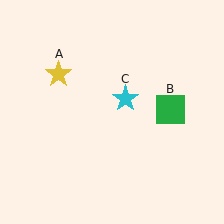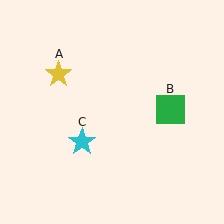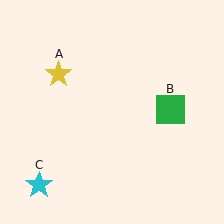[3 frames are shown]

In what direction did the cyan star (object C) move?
The cyan star (object C) moved down and to the left.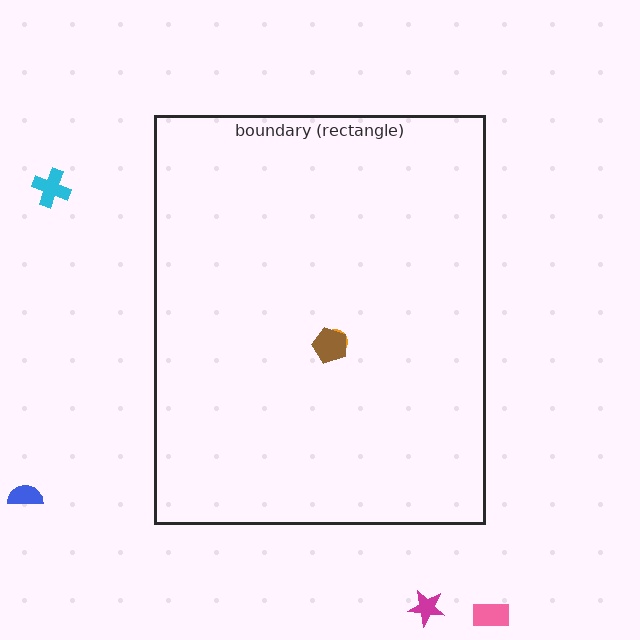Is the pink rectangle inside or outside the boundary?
Outside.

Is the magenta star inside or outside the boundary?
Outside.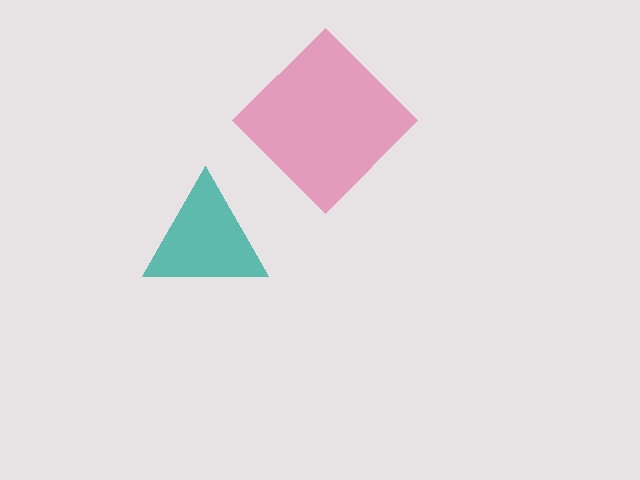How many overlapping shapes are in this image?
There are 2 overlapping shapes in the image.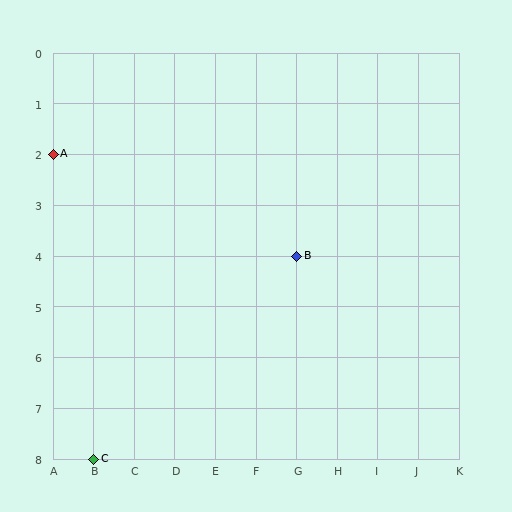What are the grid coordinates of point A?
Point A is at grid coordinates (A, 2).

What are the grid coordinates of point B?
Point B is at grid coordinates (G, 4).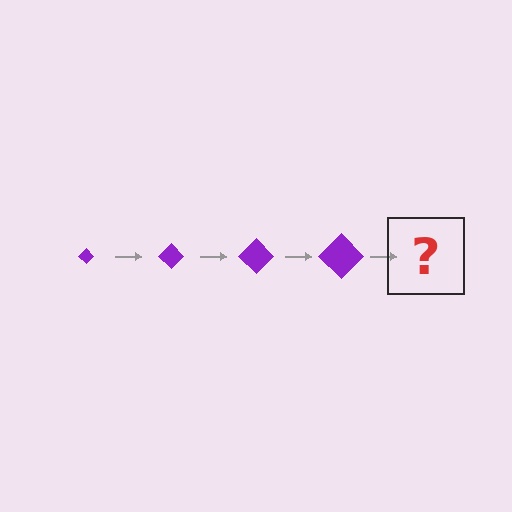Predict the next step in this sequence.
The next step is a purple diamond, larger than the previous one.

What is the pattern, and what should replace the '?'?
The pattern is that the diamond gets progressively larger each step. The '?' should be a purple diamond, larger than the previous one.